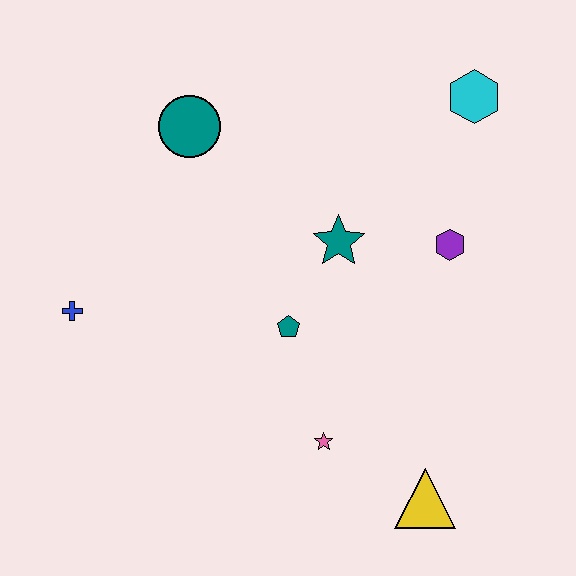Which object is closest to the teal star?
The teal pentagon is closest to the teal star.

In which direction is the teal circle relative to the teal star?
The teal circle is to the left of the teal star.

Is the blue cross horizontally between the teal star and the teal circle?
No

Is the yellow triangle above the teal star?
No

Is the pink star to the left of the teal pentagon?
No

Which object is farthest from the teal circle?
The yellow triangle is farthest from the teal circle.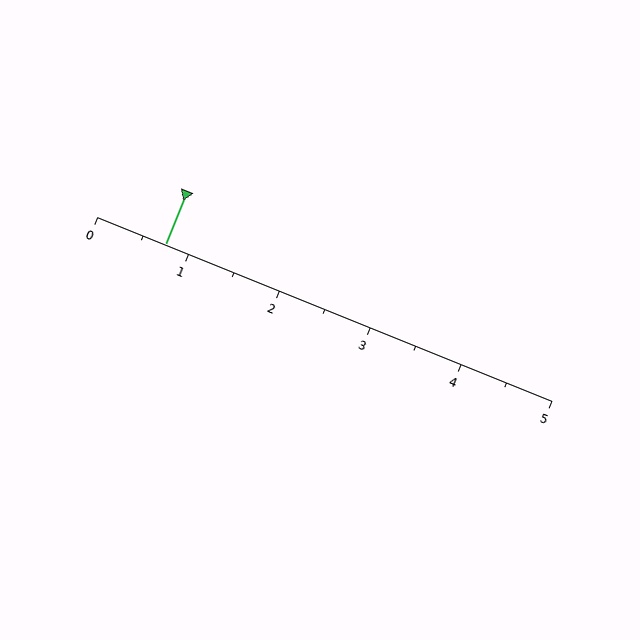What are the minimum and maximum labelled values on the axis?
The axis runs from 0 to 5.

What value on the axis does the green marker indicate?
The marker indicates approximately 0.8.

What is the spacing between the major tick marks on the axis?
The major ticks are spaced 1 apart.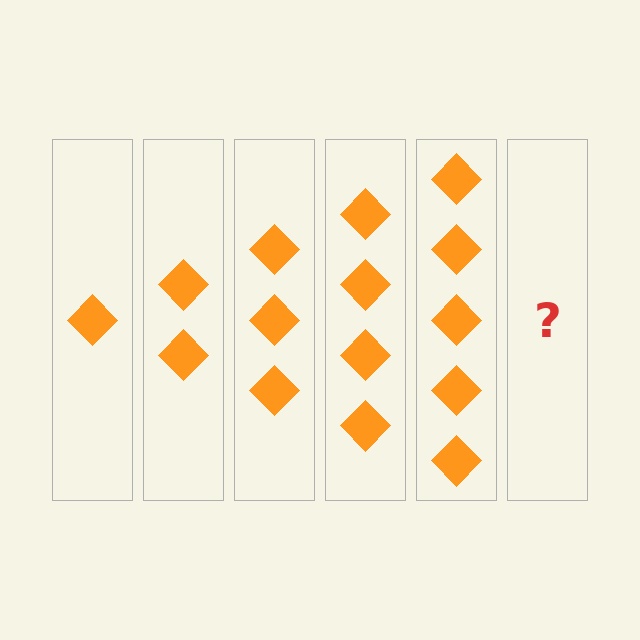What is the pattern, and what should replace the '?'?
The pattern is that each step adds one more diamond. The '?' should be 6 diamonds.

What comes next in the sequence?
The next element should be 6 diamonds.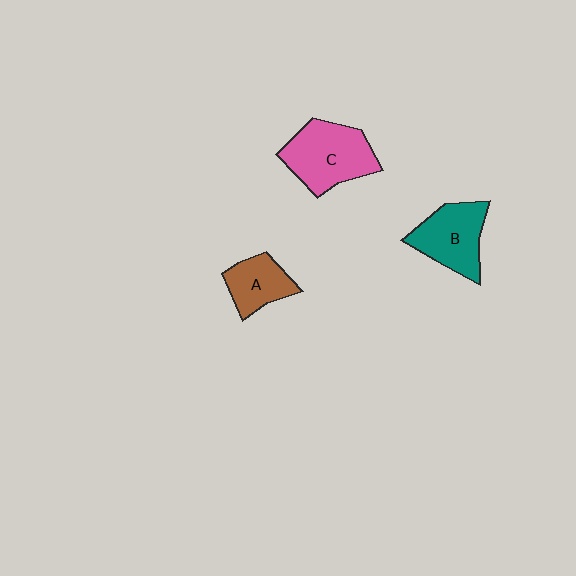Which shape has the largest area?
Shape C (pink).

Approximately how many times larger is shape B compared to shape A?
Approximately 1.4 times.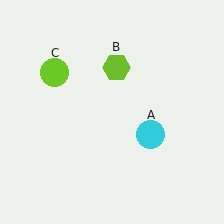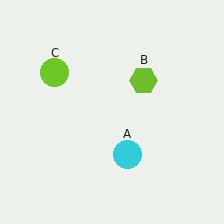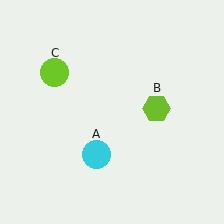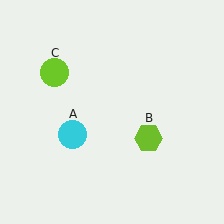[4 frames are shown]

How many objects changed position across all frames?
2 objects changed position: cyan circle (object A), lime hexagon (object B).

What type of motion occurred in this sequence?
The cyan circle (object A), lime hexagon (object B) rotated clockwise around the center of the scene.